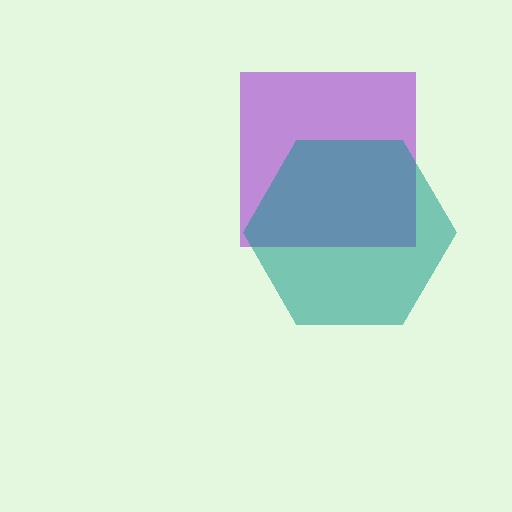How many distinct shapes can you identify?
There are 2 distinct shapes: a purple square, a teal hexagon.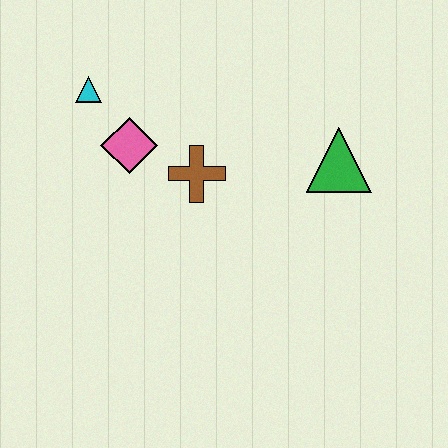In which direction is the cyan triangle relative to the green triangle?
The cyan triangle is to the left of the green triangle.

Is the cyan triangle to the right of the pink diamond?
No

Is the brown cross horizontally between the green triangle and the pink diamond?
Yes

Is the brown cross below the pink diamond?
Yes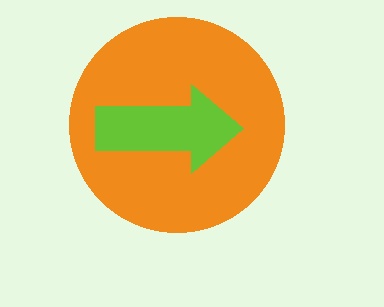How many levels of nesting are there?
2.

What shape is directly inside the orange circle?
The lime arrow.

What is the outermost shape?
The orange circle.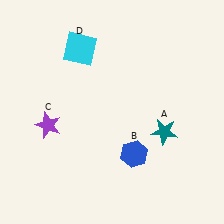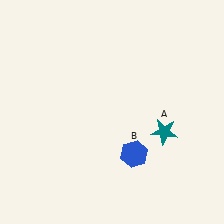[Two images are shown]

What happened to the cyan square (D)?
The cyan square (D) was removed in Image 2. It was in the top-left area of Image 1.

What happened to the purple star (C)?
The purple star (C) was removed in Image 2. It was in the bottom-left area of Image 1.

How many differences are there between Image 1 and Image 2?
There are 2 differences between the two images.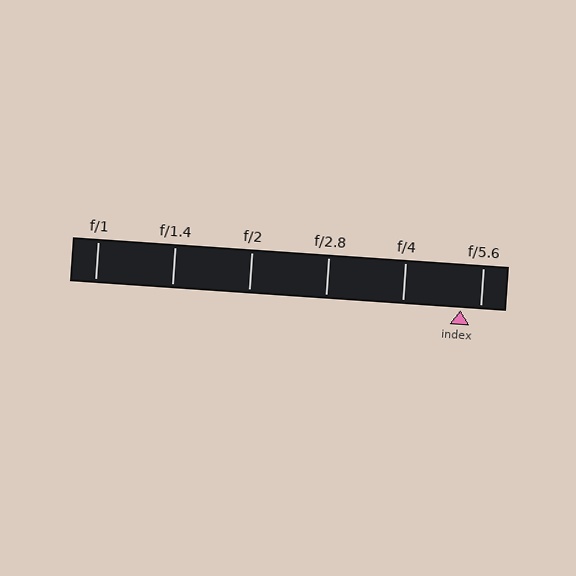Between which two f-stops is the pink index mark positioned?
The index mark is between f/4 and f/5.6.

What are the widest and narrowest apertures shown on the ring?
The widest aperture shown is f/1 and the narrowest is f/5.6.